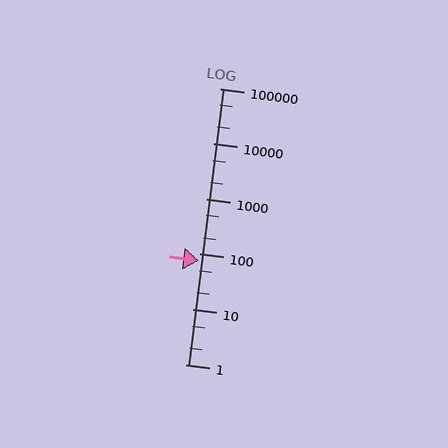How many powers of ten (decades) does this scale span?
The scale spans 5 decades, from 1 to 100000.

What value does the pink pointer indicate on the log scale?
The pointer indicates approximately 75.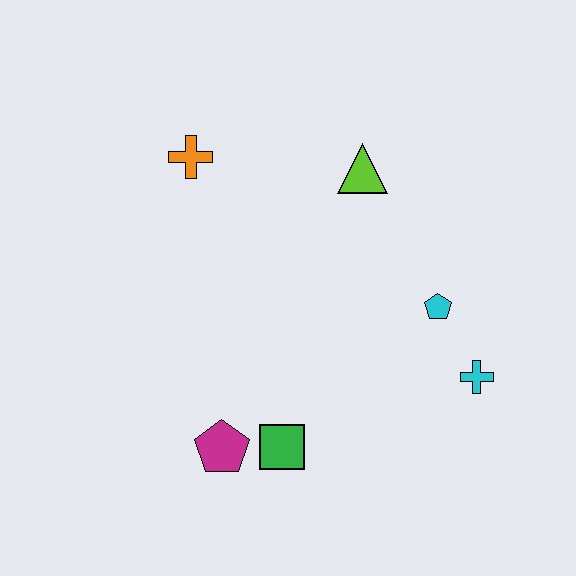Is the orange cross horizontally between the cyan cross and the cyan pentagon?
No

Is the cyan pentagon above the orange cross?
No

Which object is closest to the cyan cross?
The cyan pentagon is closest to the cyan cross.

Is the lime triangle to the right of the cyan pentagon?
No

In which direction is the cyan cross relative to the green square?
The cyan cross is to the right of the green square.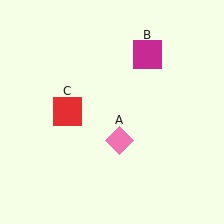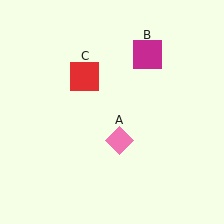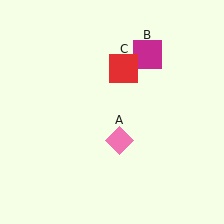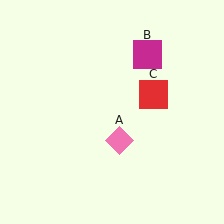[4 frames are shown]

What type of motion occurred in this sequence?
The red square (object C) rotated clockwise around the center of the scene.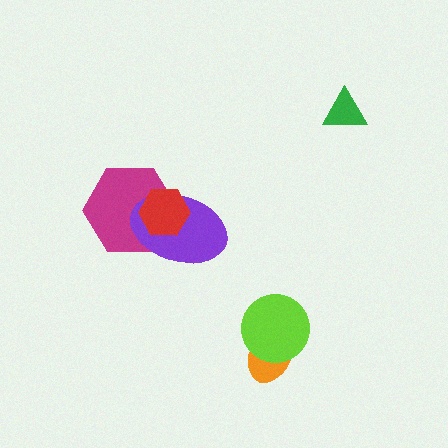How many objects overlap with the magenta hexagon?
2 objects overlap with the magenta hexagon.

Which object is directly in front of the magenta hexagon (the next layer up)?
The purple ellipse is directly in front of the magenta hexagon.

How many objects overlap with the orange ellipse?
1 object overlaps with the orange ellipse.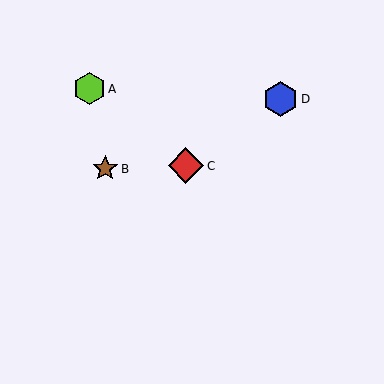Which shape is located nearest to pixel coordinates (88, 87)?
The lime hexagon (labeled A) at (90, 89) is nearest to that location.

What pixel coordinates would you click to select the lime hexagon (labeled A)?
Click at (90, 89) to select the lime hexagon A.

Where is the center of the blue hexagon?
The center of the blue hexagon is at (280, 99).